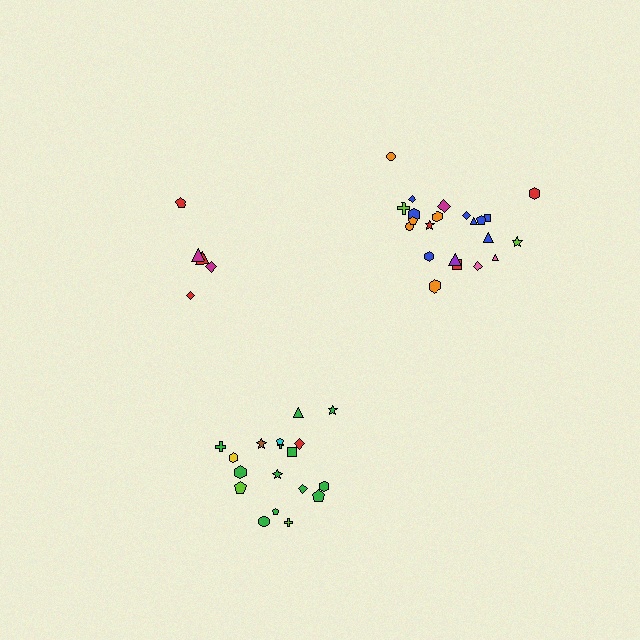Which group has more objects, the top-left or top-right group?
The top-right group.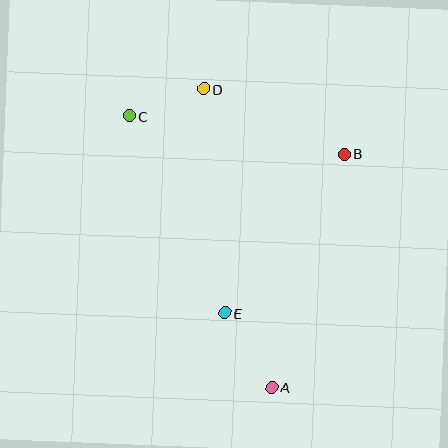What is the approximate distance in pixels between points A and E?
The distance between A and E is approximately 88 pixels.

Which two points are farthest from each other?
Points A and C are farthest from each other.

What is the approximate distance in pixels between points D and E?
The distance between D and E is approximately 225 pixels.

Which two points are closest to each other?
Points C and D are closest to each other.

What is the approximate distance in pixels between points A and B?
The distance between A and B is approximately 244 pixels.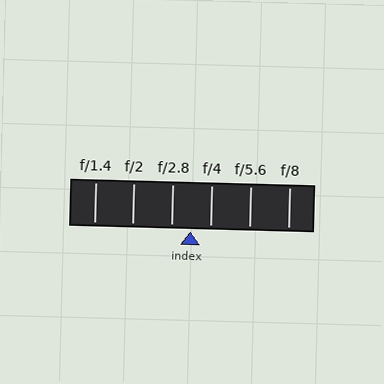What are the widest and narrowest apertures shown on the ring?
The widest aperture shown is f/1.4 and the narrowest is f/8.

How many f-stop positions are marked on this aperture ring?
There are 6 f-stop positions marked.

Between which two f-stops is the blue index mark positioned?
The index mark is between f/2.8 and f/4.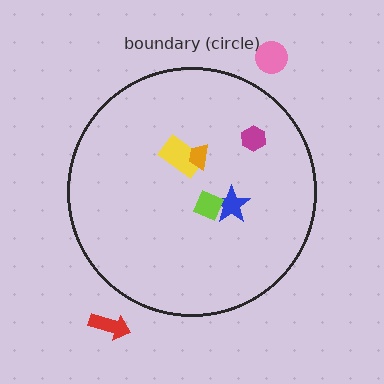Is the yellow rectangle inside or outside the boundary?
Inside.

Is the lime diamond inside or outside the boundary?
Inside.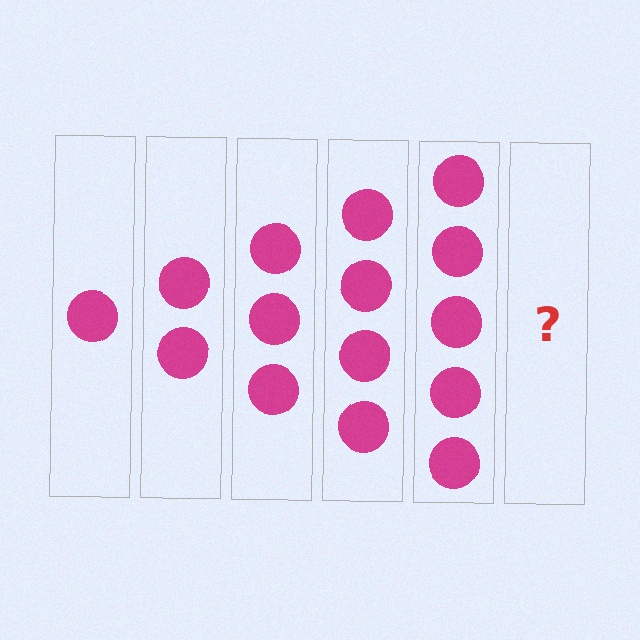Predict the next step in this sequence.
The next step is 6 circles.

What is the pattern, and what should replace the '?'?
The pattern is that each step adds one more circle. The '?' should be 6 circles.